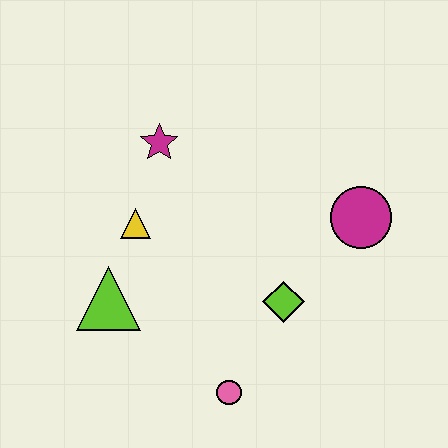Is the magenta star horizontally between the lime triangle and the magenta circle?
Yes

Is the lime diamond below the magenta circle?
Yes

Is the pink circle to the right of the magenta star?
Yes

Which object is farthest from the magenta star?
The pink circle is farthest from the magenta star.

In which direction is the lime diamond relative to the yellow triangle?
The lime diamond is to the right of the yellow triangle.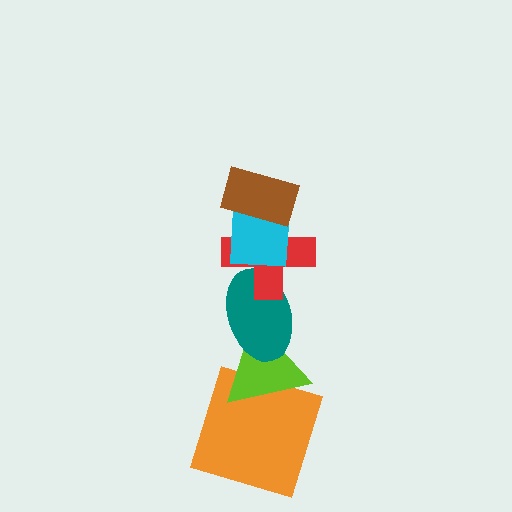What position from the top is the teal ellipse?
The teal ellipse is 4th from the top.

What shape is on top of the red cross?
The cyan square is on top of the red cross.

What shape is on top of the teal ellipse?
The red cross is on top of the teal ellipse.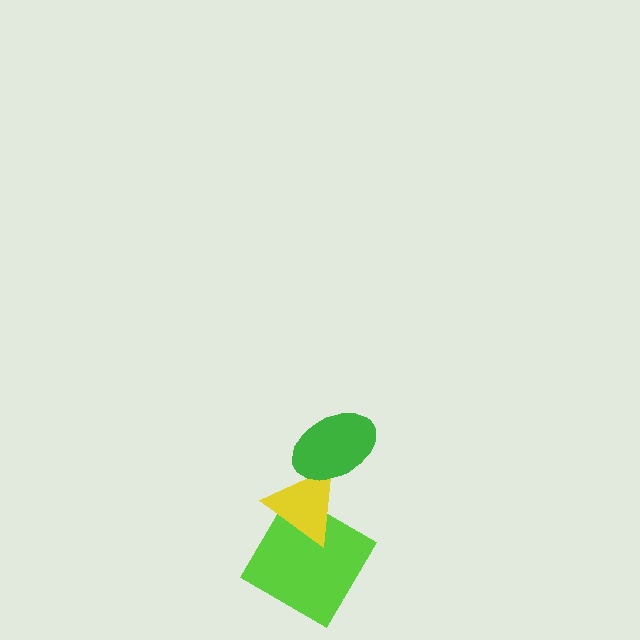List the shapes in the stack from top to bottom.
From top to bottom: the green ellipse, the yellow triangle, the lime diamond.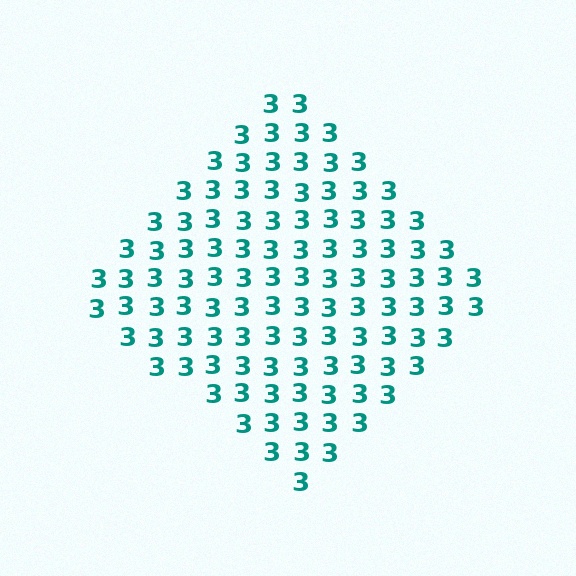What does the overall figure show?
The overall figure shows a diamond.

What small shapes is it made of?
It is made of small digit 3's.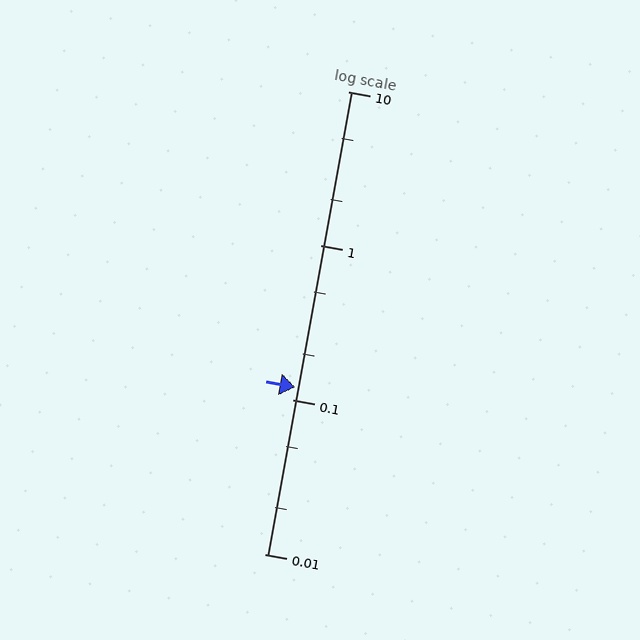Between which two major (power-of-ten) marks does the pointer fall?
The pointer is between 0.1 and 1.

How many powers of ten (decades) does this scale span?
The scale spans 3 decades, from 0.01 to 10.